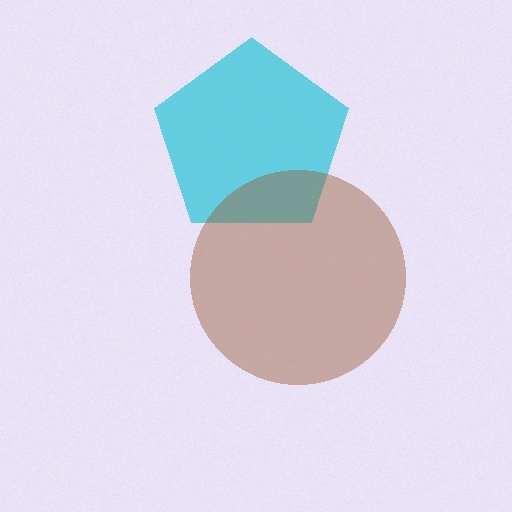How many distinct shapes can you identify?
There are 2 distinct shapes: a cyan pentagon, a brown circle.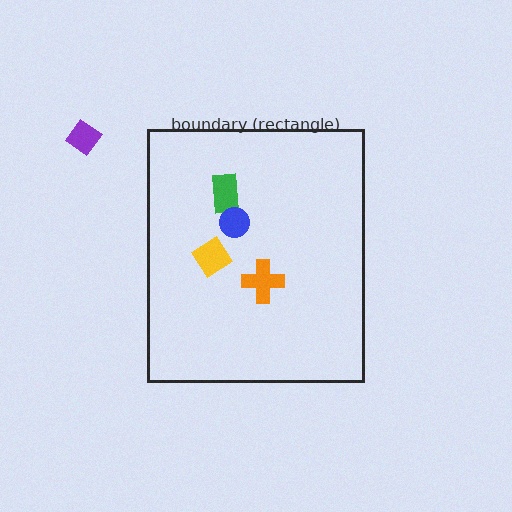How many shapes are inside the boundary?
4 inside, 1 outside.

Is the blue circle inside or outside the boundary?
Inside.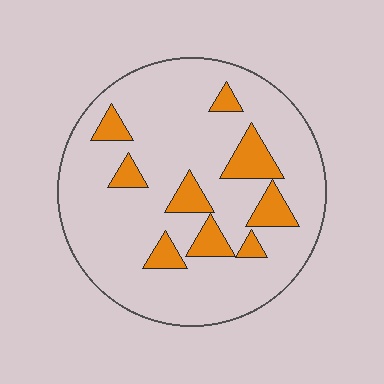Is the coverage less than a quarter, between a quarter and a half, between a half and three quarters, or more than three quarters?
Less than a quarter.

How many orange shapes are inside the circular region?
9.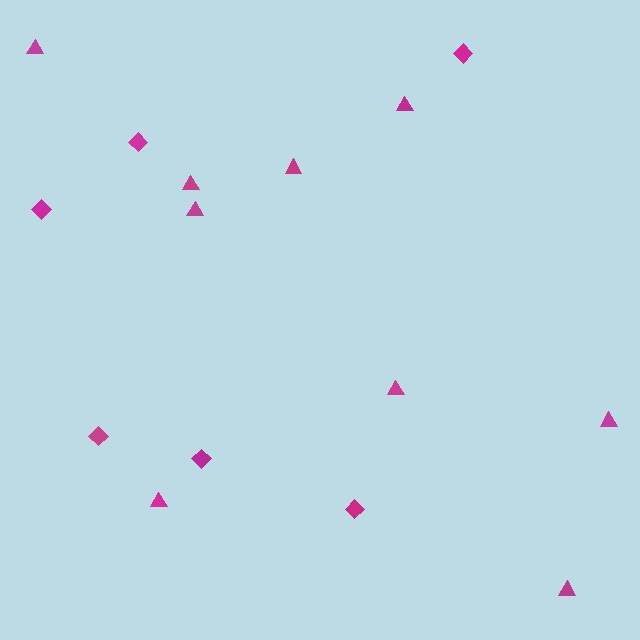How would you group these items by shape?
There are 2 groups: one group of triangles (9) and one group of diamonds (6).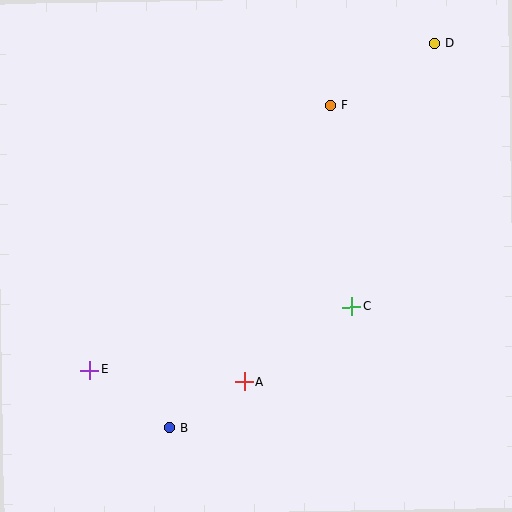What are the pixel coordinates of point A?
Point A is at (244, 382).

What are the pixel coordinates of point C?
Point C is at (352, 307).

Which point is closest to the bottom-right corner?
Point C is closest to the bottom-right corner.